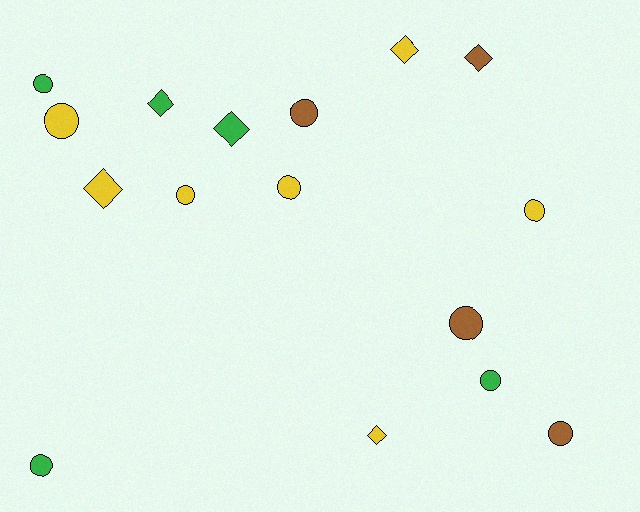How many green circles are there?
There are 3 green circles.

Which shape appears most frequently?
Circle, with 10 objects.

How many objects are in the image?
There are 16 objects.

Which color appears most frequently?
Yellow, with 7 objects.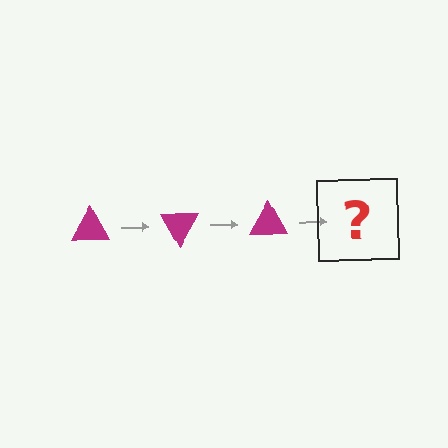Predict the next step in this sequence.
The next step is a magenta triangle rotated 180 degrees.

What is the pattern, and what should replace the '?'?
The pattern is that the triangle rotates 60 degrees each step. The '?' should be a magenta triangle rotated 180 degrees.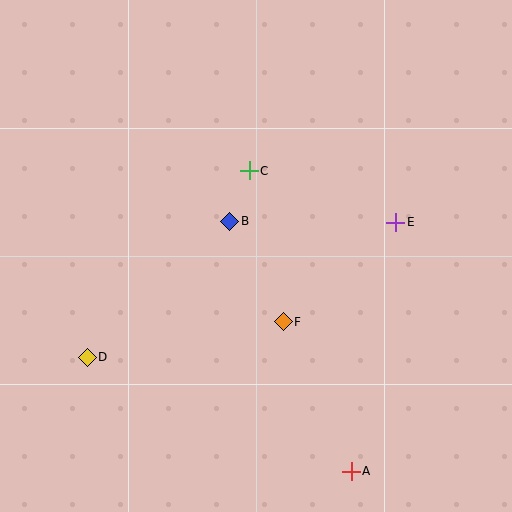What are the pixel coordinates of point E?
Point E is at (396, 222).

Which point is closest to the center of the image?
Point B at (230, 221) is closest to the center.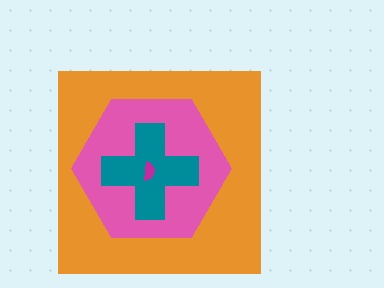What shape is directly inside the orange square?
The pink hexagon.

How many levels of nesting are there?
4.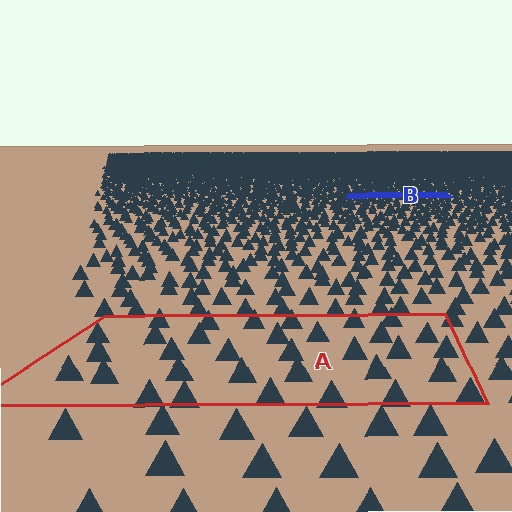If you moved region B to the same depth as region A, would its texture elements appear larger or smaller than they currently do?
They would appear larger. At a closer depth, the same texture elements are projected at a bigger on-screen size.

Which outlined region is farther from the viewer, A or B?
Region B is farther from the viewer — the texture elements inside it appear smaller and more densely packed.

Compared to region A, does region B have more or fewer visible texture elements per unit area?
Region B has more texture elements per unit area — they are packed more densely because it is farther away.